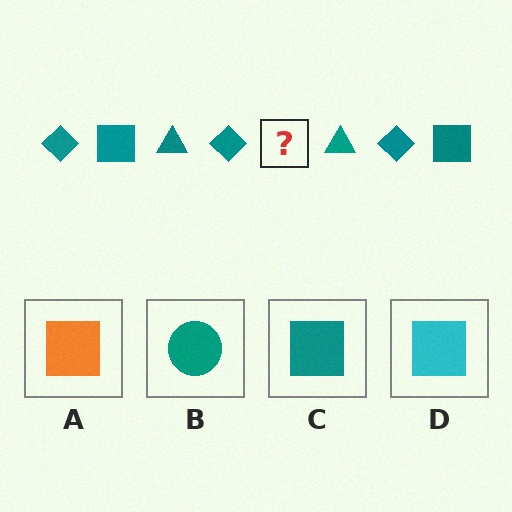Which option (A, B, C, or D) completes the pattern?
C.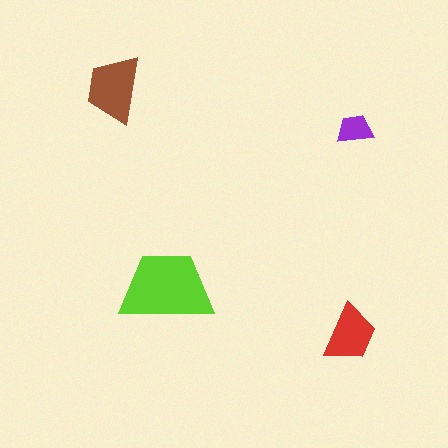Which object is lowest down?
The red trapezoid is bottommost.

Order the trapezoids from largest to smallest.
the lime one, the brown one, the red one, the purple one.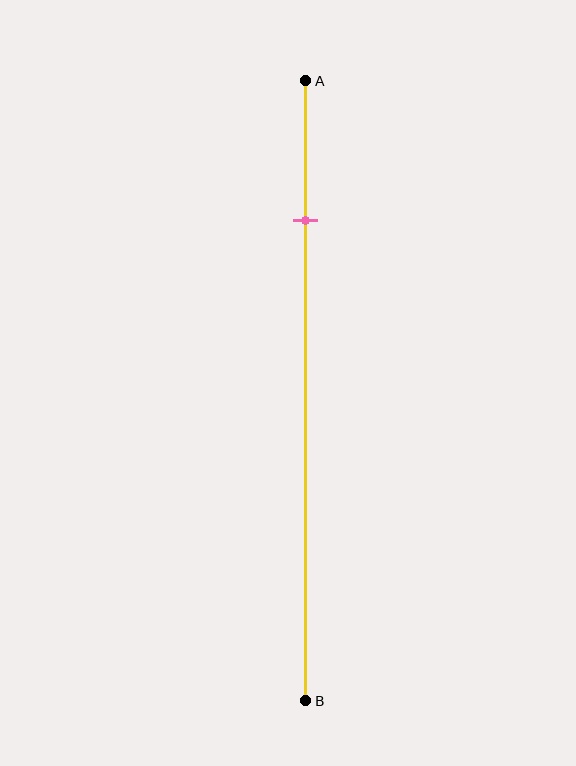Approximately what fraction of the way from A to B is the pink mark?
The pink mark is approximately 20% of the way from A to B.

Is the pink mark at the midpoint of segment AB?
No, the mark is at about 20% from A, not at the 50% midpoint.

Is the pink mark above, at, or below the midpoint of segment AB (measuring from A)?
The pink mark is above the midpoint of segment AB.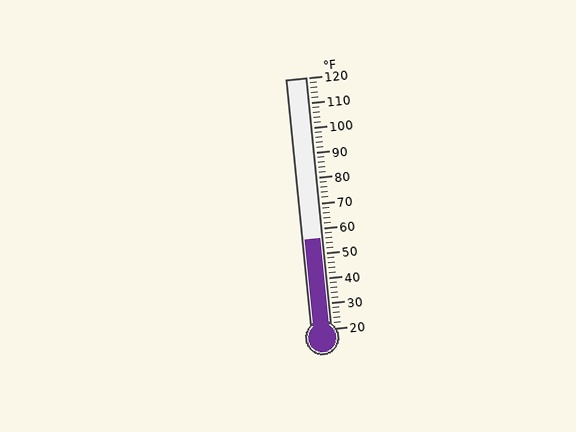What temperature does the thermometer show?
The thermometer shows approximately 56°F.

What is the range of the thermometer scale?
The thermometer scale ranges from 20°F to 120°F.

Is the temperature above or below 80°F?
The temperature is below 80°F.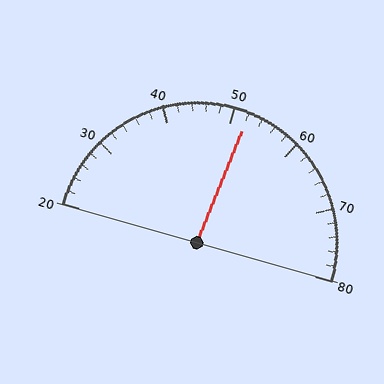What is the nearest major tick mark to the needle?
The nearest major tick mark is 50.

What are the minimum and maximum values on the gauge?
The gauge ranges from 20 to 80.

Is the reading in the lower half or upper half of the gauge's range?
The reading is in the upper half of the range (20 to 80).